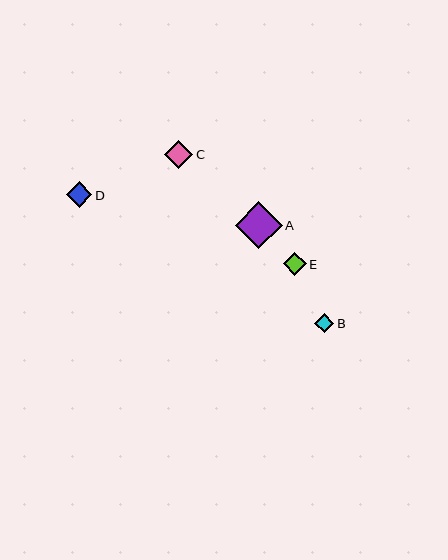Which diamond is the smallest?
Diamond B is the smallest with a size of approximately 19 pixels.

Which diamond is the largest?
Diamond A is the largest with a size of approximately 47 pixels.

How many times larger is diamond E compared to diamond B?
Diamond E is approximately 1.2 times the size of diamond B.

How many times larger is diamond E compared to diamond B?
Diamond E is approximately 1.2 times the size of diamond B.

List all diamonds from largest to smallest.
From largest to smallest: A, C, D, E, B.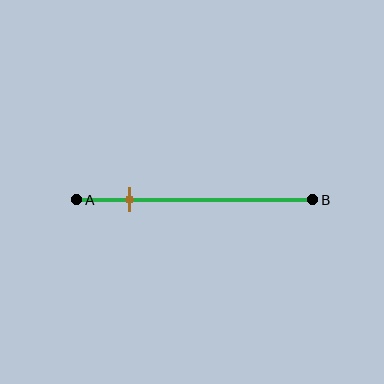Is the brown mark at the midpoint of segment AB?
No, the mark is at about 25% from A, not at the 50% midpoint.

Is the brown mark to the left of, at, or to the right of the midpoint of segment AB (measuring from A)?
The brown mark is to the left of the midpoint of segment AB.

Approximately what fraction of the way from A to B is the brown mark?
The brown mark is approximately 25% of the way from A to B.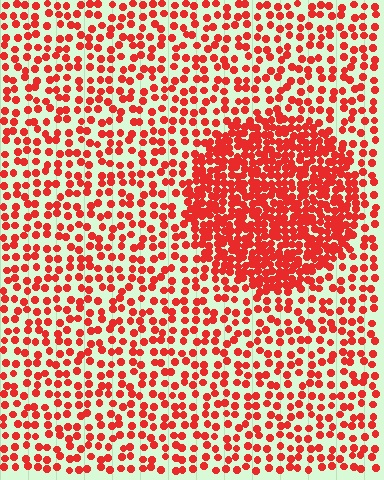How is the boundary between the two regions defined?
The boundary is defined by a change in element density (approximately 2.3x ratio). All elements are the same color, size, and shape.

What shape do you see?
I see a circle.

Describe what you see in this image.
The image contains small red elements arranged at two different densities. A circle-shaped region is visible where the elements are more densely packed than the surrounding area.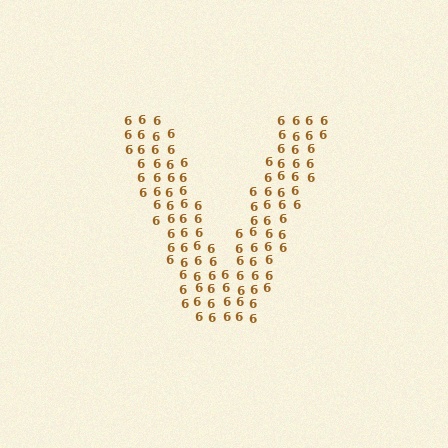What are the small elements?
The small elements are digit 6's.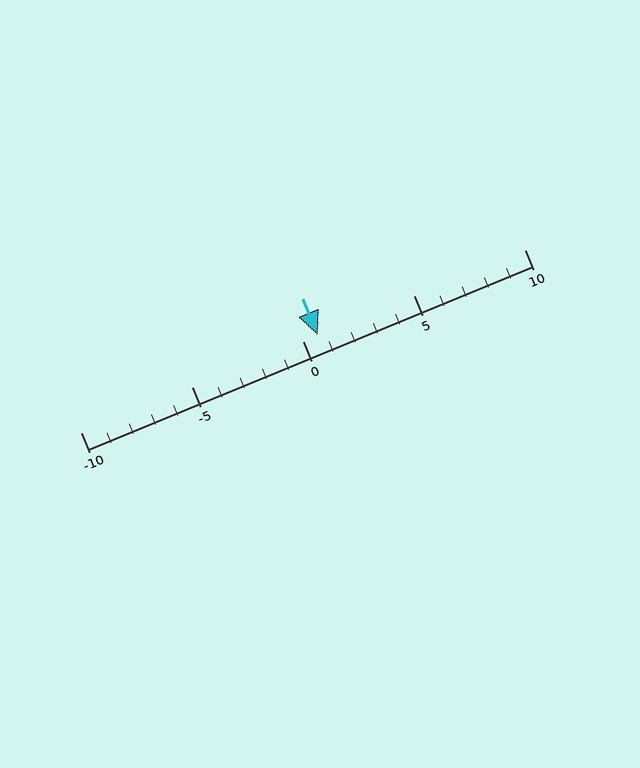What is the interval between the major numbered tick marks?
The major tick marks are spaced 5 units apart.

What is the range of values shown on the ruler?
The ruler shows values from -10 to 10.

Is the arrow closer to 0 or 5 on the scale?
The arrow is closer to 0.